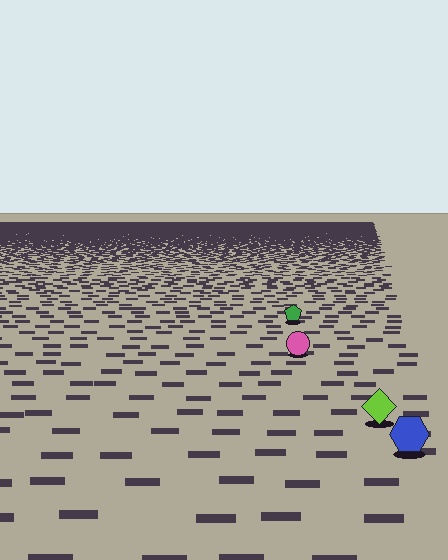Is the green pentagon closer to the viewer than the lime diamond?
No. The lime diamond is closer — you can tell from the texture gradient: the ground texture is coarser near it.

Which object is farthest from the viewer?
The green pentagon is farthest from the viewer. It appears smaller and the ground texture around it is denser.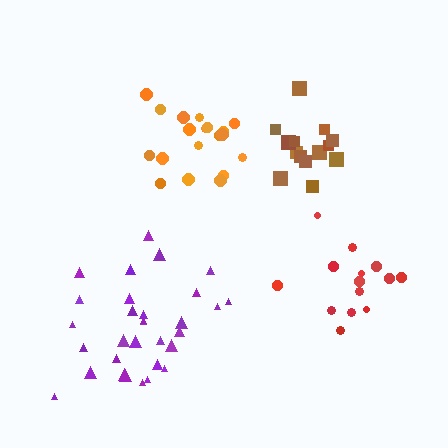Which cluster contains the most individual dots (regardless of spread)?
Purple (31).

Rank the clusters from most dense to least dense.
orange, purple, brown, red.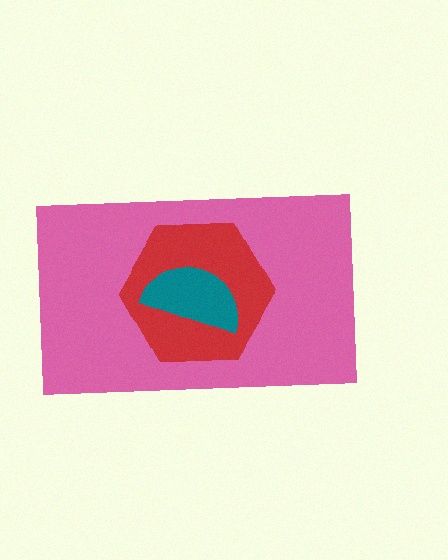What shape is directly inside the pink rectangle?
The red hexagon.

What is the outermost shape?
The pink rectangle.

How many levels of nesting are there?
3.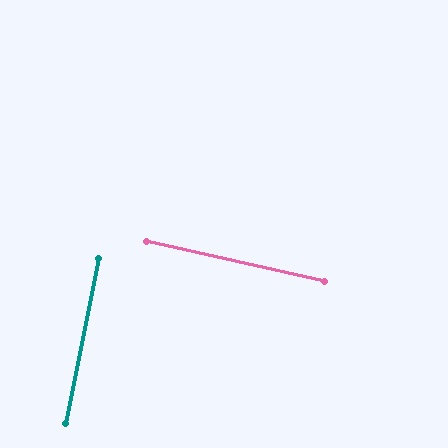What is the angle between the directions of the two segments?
Approximately 89 degrees.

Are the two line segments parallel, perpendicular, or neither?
Perpendicular — they meet at approximately 89°.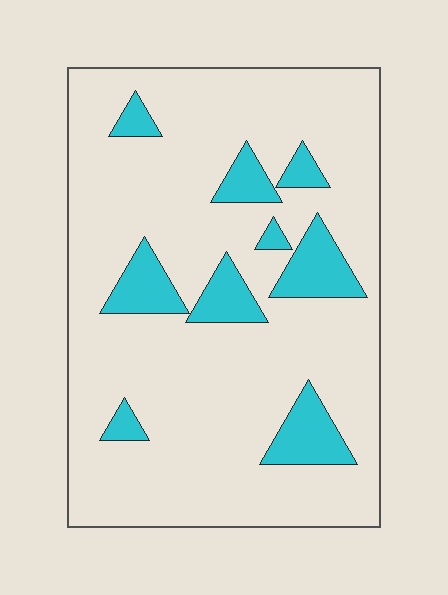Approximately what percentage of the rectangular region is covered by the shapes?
Approximately 15%.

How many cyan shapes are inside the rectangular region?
9.